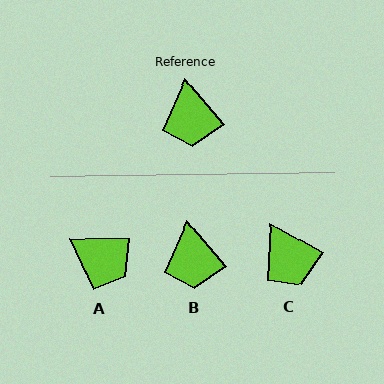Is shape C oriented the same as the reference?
No, it is off by about 21 degrees.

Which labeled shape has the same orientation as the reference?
B.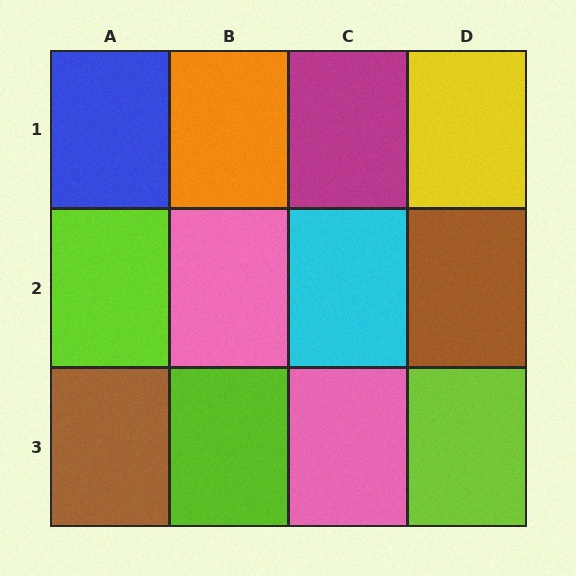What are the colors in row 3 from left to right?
Brown, lime, pink, lime.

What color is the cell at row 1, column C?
Magenta.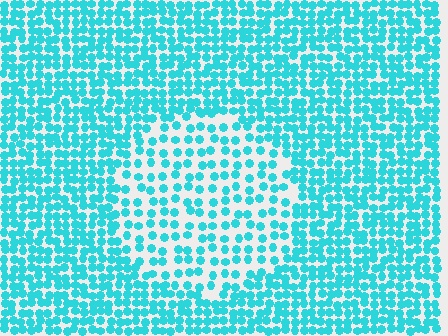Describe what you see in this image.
The image contains small cyan elements arranged at two different densities. A circle-shaped region is visible where the elements are less densely packed than the surrounding area.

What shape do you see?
I see a circle.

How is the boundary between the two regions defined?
The boundary is defined by a change in element density (approximately 1.9x ratio). All elements are the same color, size, and shape.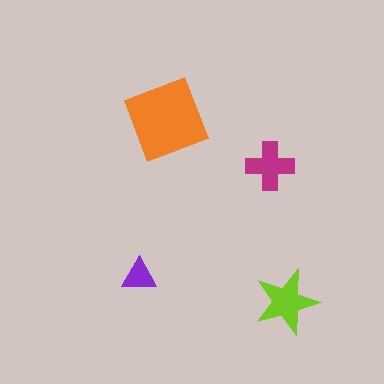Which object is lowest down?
The lime star is bottommost.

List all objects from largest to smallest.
The orange diamond, the lime star, the magenta cross, the purple triangle.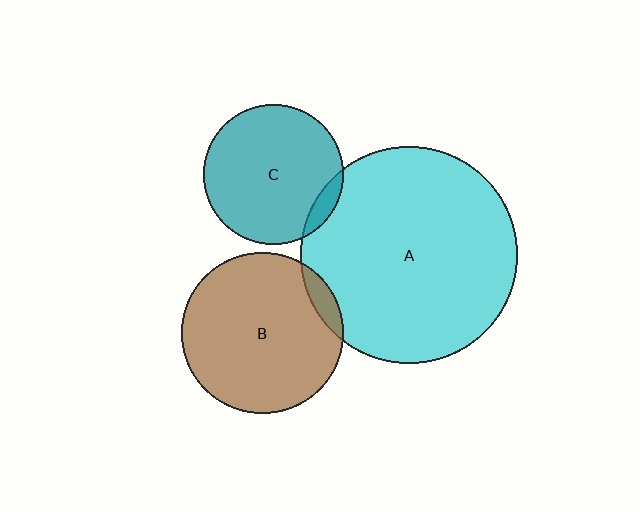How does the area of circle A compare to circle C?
Approximately 2.4 times.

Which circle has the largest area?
Circle A (cyan).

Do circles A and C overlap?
Yes.